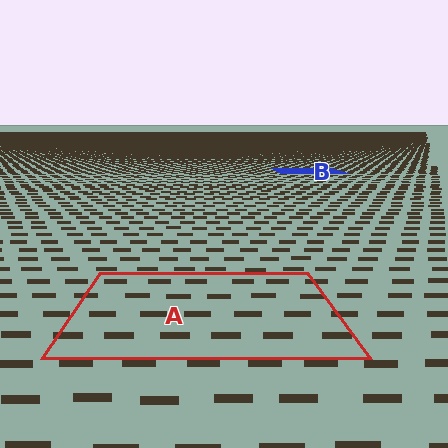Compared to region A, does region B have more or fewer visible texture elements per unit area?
Region B has more texture elements per unit area — they are packed more densely because it is farther away.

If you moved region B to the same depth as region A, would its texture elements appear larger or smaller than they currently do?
They would appear larger. At a closer depth, the same texture elements are projected at a bigger on-screen size.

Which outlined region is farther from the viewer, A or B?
Region B is farther from the viewer — the texture elements inside it appear smaller and more densely packed.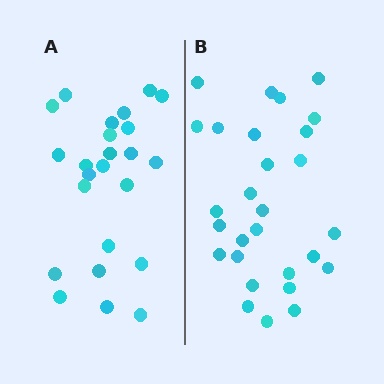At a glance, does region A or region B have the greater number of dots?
Region B (the right region) has more dots.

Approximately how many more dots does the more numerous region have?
Region B has about 4 more dots than region A.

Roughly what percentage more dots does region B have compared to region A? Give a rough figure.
About 15% more.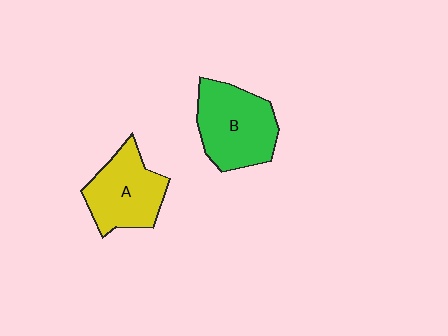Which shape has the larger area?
Shape B (green).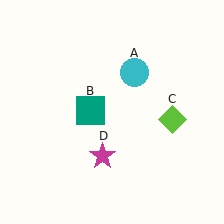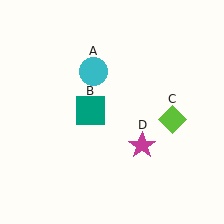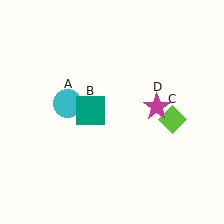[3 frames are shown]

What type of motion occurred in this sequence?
The cyan circle (object A), magenta star (object D) rotated counterclockwise around the center of the scene.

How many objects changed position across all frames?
2 objects changed position: cyan circle (object A), magenta star (object D).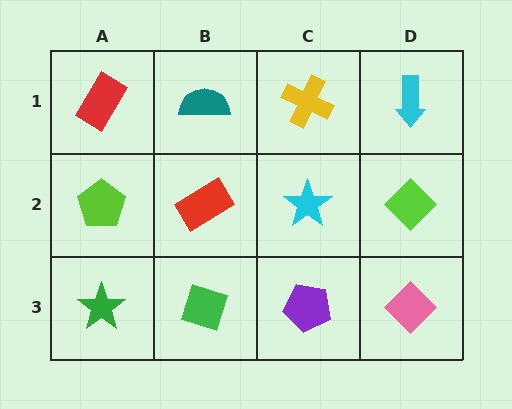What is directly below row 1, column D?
A lime diamond.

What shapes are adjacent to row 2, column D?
A cyan arrow (row 1, column D), a pink diamond (row 3, column D), a cyan star (row 2, column C).